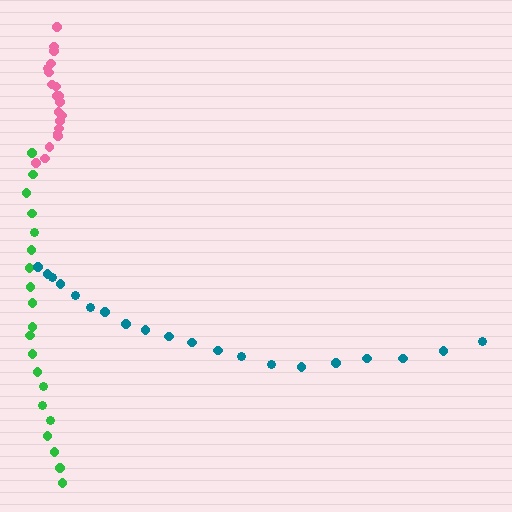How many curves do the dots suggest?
There are 3 distinct paths.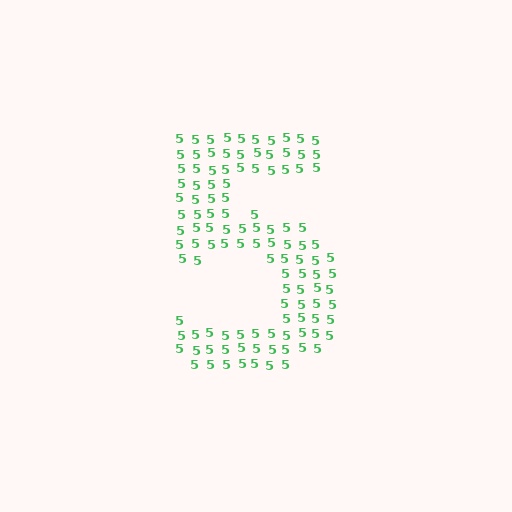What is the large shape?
The large shape is the digit 5.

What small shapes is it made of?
It is made of small digit 5's.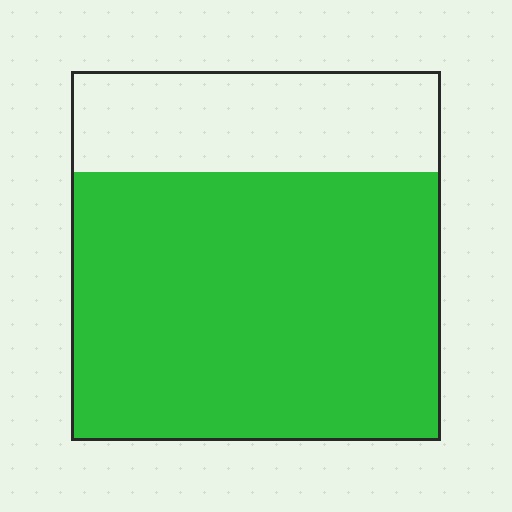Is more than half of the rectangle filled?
Yes.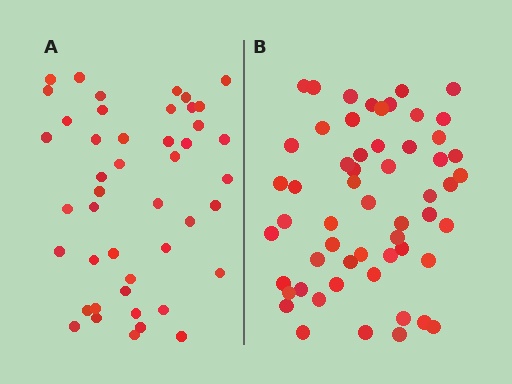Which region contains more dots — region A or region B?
Region B (the right region) has more dots.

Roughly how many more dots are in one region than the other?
Region B has roughly 12 or so more dots than region A.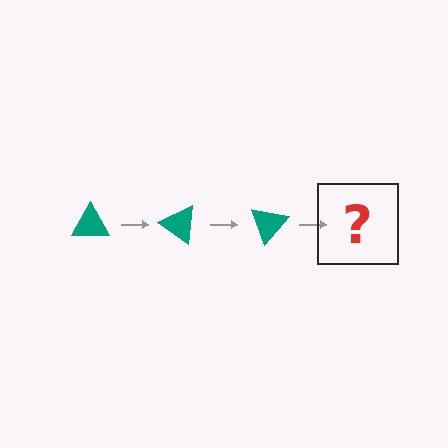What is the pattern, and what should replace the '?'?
The pattern is that the triangle rotates 35 degrees each step. The '?' should be a teal triangle rotated 105 degrees.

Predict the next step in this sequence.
The next step is a teal triangle rotated 105 degrees.